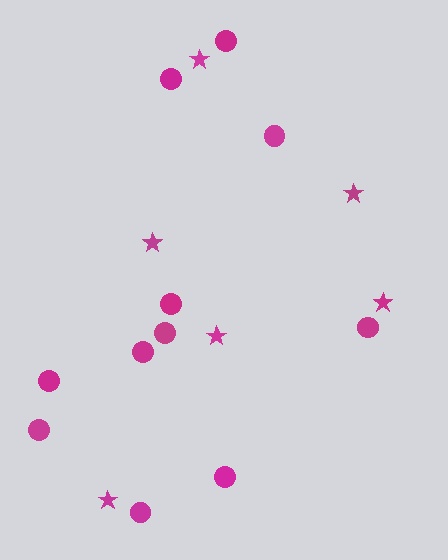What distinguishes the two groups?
There are 2 groups: one group of stars (6) and one group of circles (11).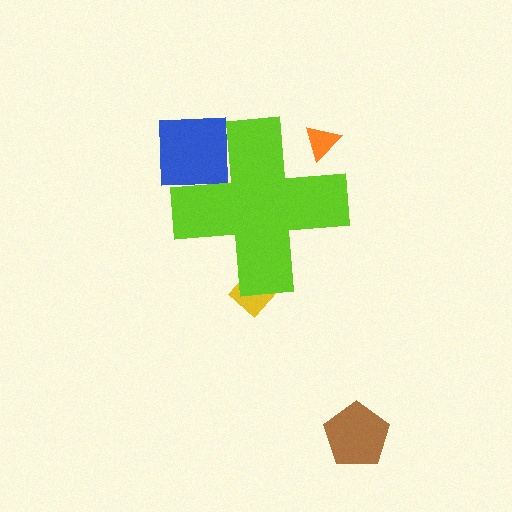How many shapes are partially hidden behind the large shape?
3 shapes are partially hidden.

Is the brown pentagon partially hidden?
No, the brown pentagon is fully visible.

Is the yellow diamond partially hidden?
Yes, the yellow diamond is partially hidden behind the lime cross.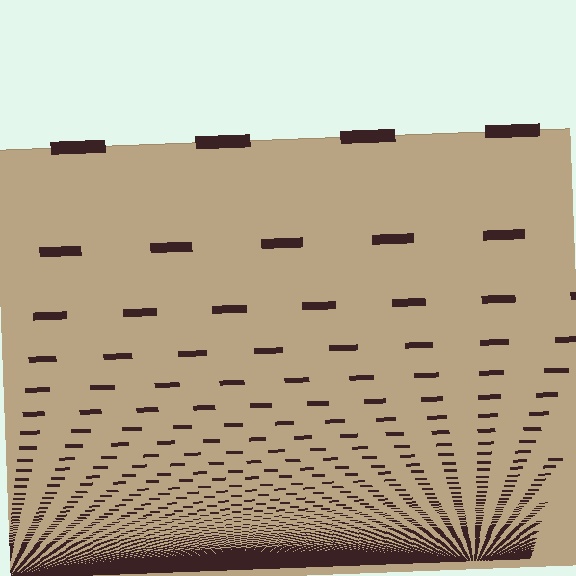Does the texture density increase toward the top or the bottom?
Density increases toward the bottom.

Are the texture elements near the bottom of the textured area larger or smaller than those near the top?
Smaller. The gradient is inverted — elements near the bottom are smaller and denser.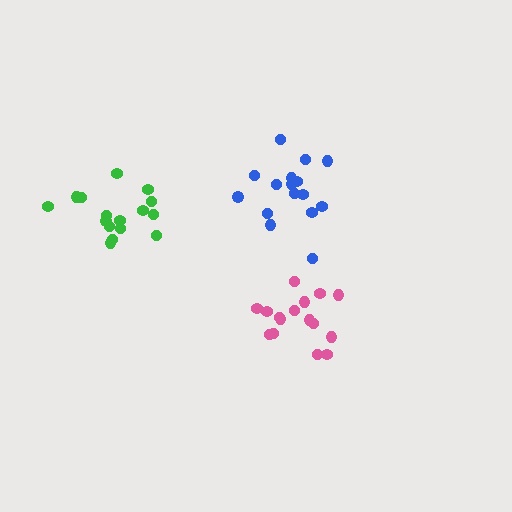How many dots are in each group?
Group 1: 16 dots, Group 2: 16 dots, Group 3: 16 dots (48 total).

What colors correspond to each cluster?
The clusters are colored: pink, blue, green.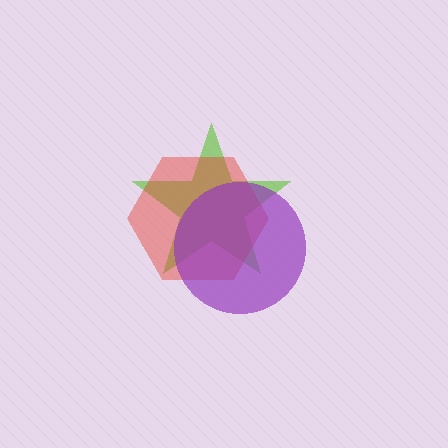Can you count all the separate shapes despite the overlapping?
Yes, there are 3 separate shapes.